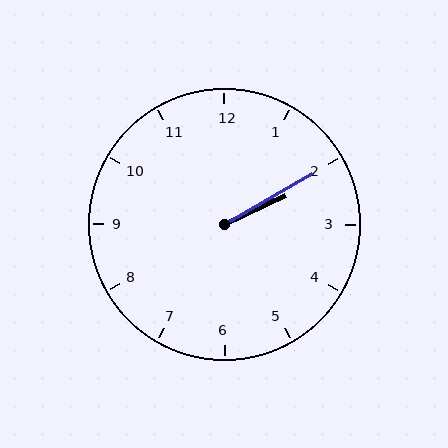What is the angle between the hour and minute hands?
Approximately 5 degrees.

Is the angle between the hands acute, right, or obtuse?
It is acute.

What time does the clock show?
2:10.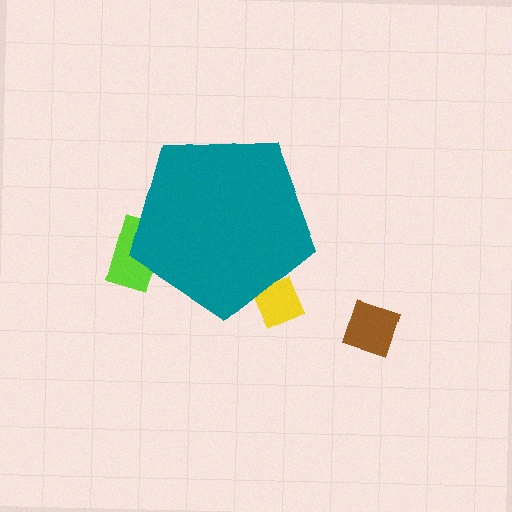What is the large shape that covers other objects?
A teal pentagon.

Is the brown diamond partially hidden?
No, the brown diamond is fully visible.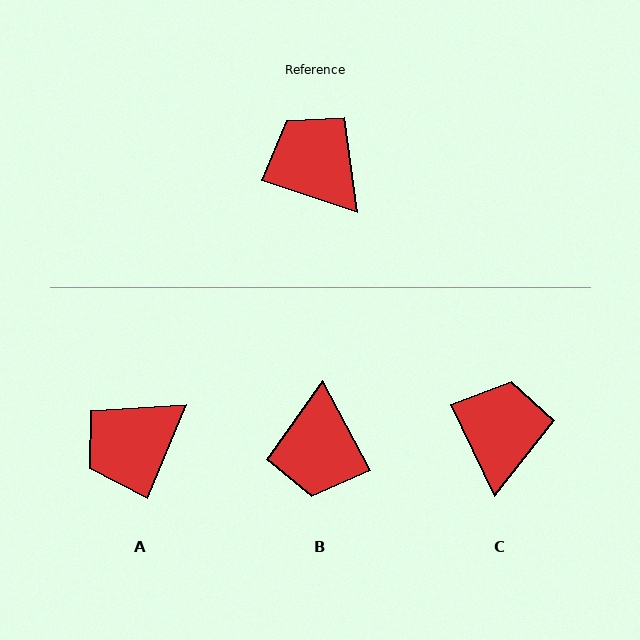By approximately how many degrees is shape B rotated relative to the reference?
Approximately 137 degrees counter-clockwise.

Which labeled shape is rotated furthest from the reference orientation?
B, about 137 degrees away.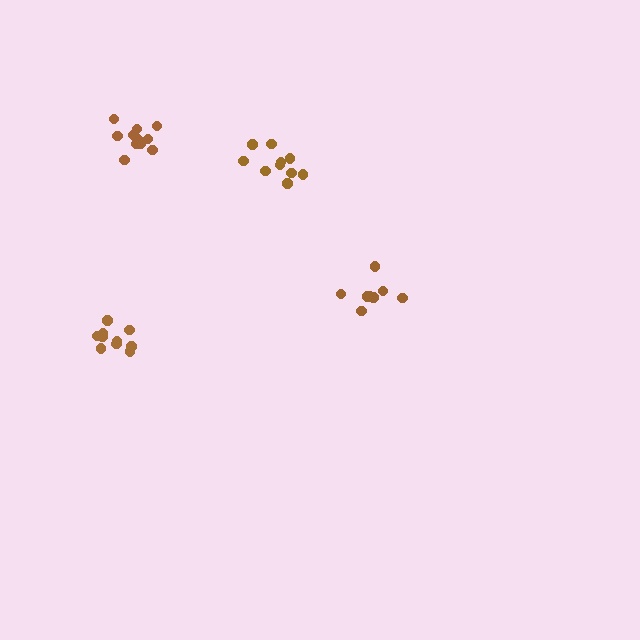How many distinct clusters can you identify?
There are 4 distinct clusters.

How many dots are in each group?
Group 1: 8 dots, Group 2: 10 dots, Group 3: 11 dots, Group 4: 10 dots (39 total).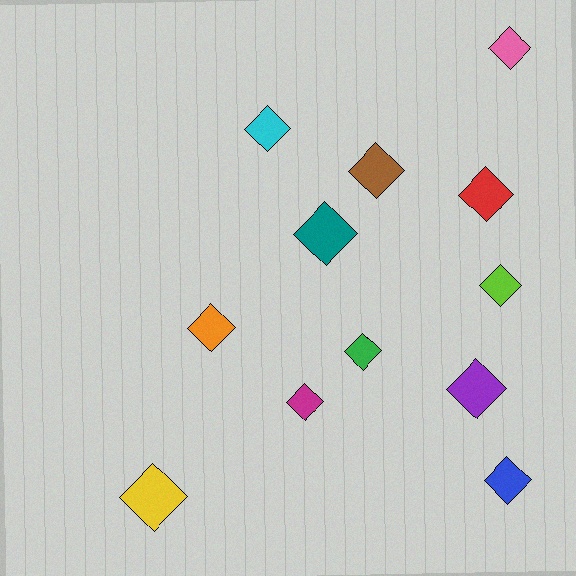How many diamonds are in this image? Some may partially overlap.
There are 12 diamonds.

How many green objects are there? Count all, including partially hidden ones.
There is 1 green object.